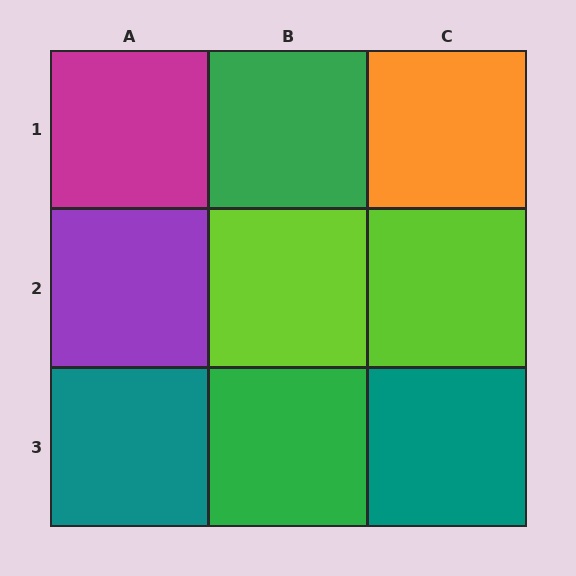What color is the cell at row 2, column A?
Purple.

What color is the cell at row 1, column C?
Orange.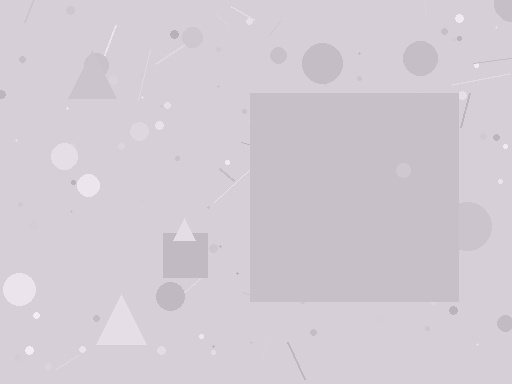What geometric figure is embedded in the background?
A square is embedded in the background.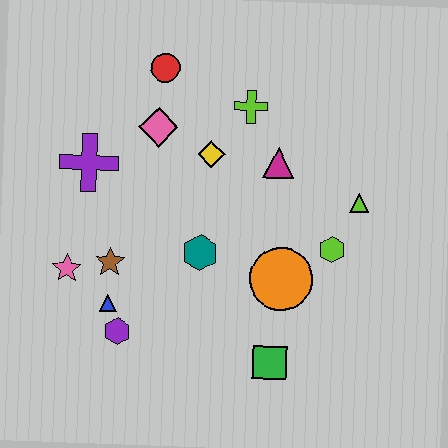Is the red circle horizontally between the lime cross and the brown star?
Yes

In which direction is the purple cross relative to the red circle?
The purple cross is below the red circle.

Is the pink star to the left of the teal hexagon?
Yes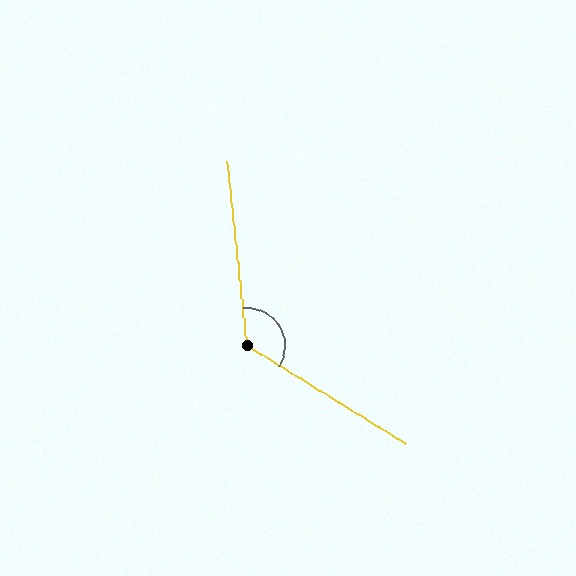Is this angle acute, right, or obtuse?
It is obtuse.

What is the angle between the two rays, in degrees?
Approximately 128 degrees.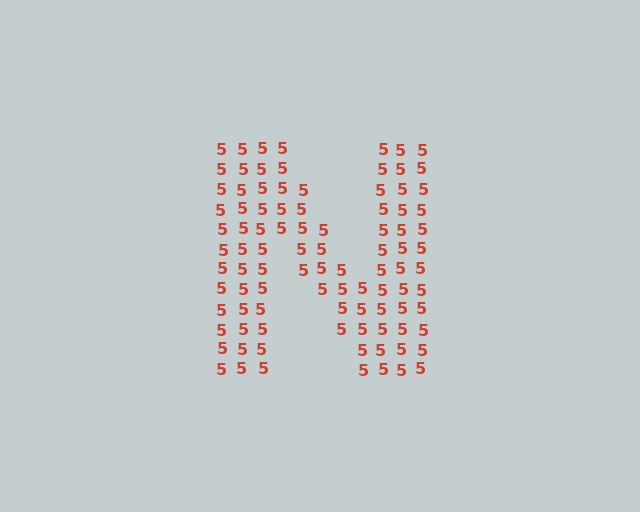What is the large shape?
The large shape is the letter N.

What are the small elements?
The small elements are digit 5's.